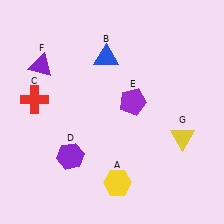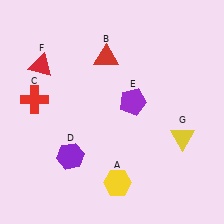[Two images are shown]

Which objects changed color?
B changed from blue to red. F changed from purple to red.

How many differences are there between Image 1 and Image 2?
There are 2 differences between the two images.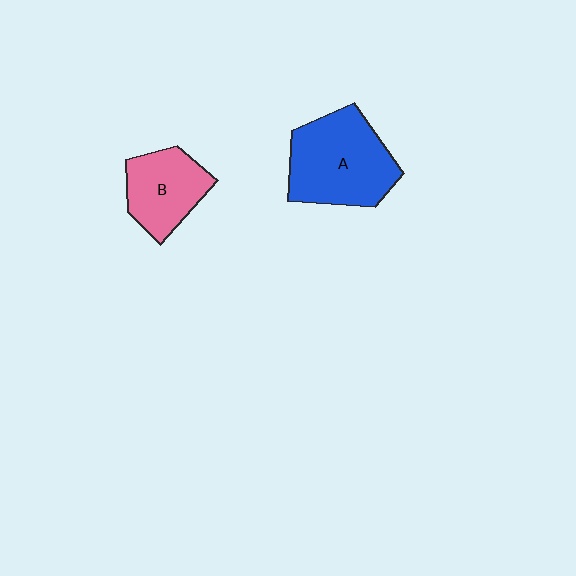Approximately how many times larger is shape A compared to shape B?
Approximately 1.5 times.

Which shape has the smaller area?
Shape B (pink).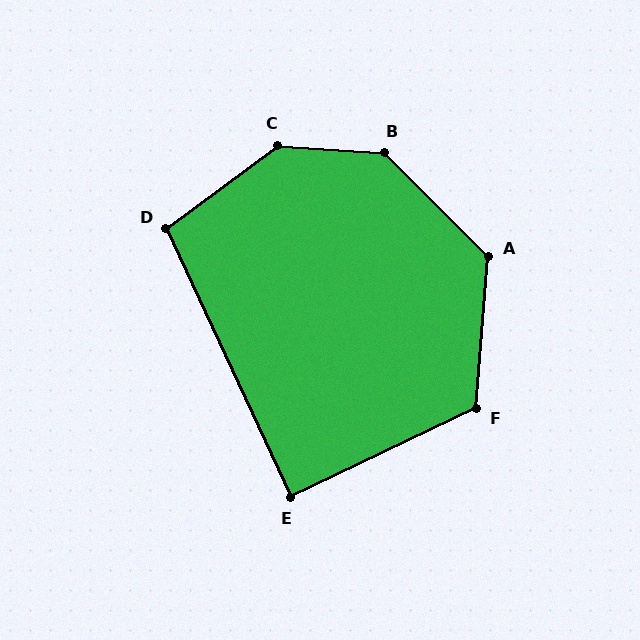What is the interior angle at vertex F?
Approximately 120 degrees (obtuse).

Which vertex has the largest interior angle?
C, at approximately 140 degrees.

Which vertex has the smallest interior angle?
E, at approximately 89 degrees.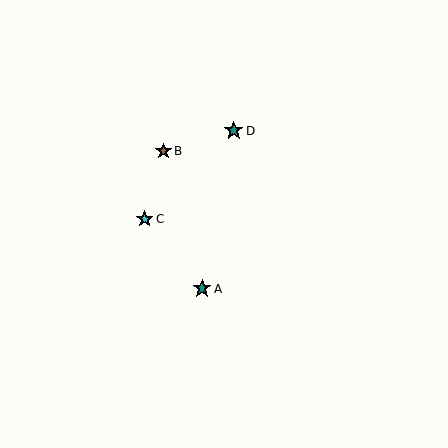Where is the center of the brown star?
The center of the brown star is at (163, 151).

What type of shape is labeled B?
Shape B is a brown star.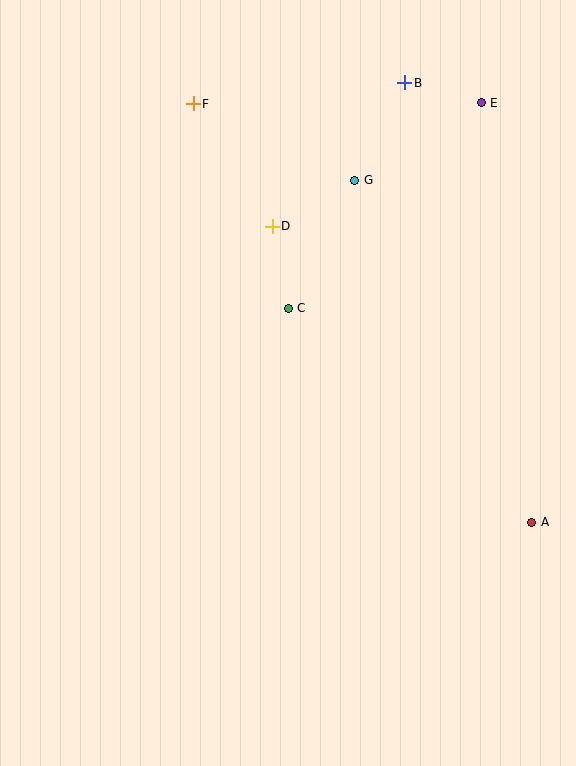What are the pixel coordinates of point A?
Point A is at (532, 522).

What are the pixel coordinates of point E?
Point E is at (481, 103).